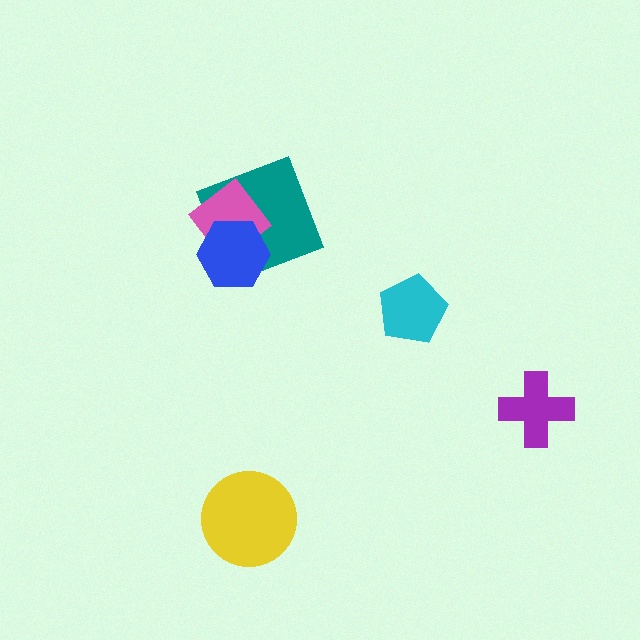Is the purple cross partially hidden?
No, no other shape covers it.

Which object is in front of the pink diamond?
The blue hexagon is in front of the pink diamond.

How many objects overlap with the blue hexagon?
2 objects overlap with the blue hexagon.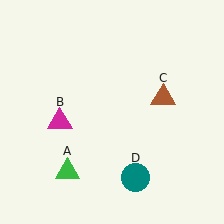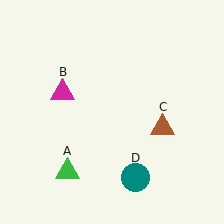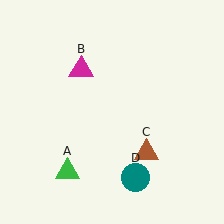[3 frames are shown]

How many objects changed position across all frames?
2 objects changed position: magenta triangle (object B), brown triangle (object C).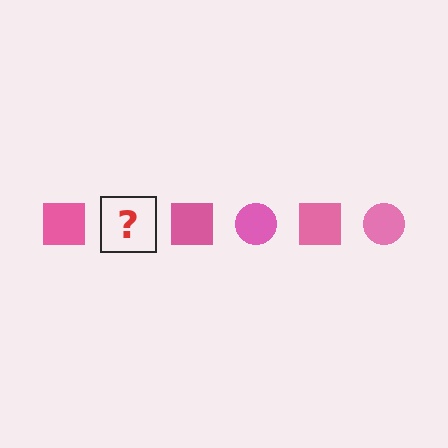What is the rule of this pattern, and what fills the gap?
The rule is that the pattern cycles through square, circle shapes in pink. The gap should be filled with a pink circle.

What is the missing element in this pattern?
The missing element is a pink circle.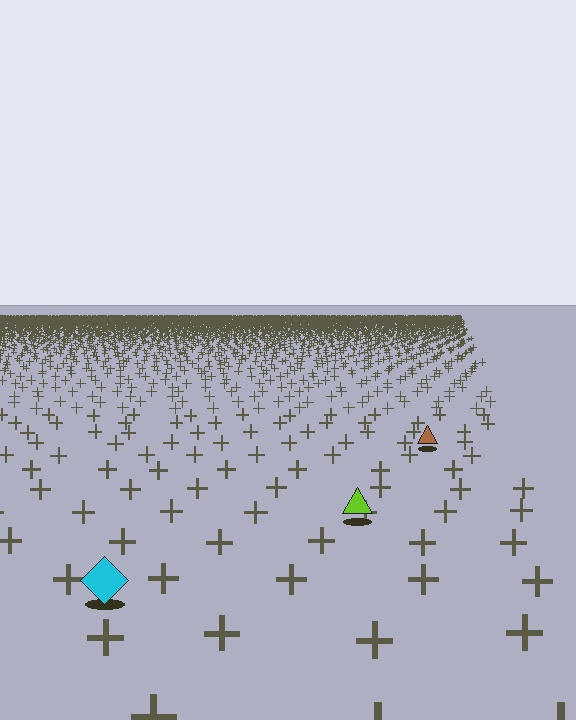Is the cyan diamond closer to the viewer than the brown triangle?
Yes. The cyan diamond is closer — you can tell from the texture gradient: the ground texture is coarser near it.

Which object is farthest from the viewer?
The brown triangle is farthest from the viewer. It appears smaller and the ground texture around it is denser.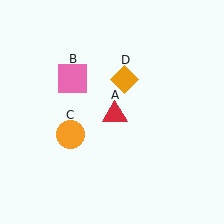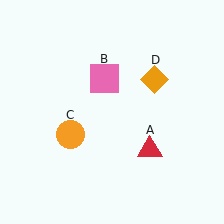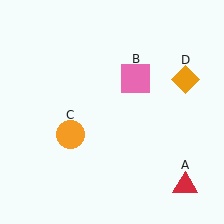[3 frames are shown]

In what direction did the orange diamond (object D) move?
The orange diamond (object D) moved right.